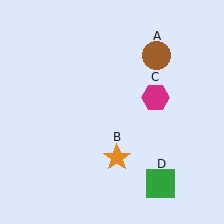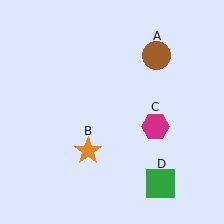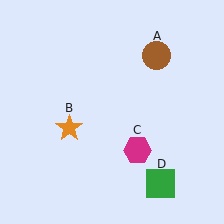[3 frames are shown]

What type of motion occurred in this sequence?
The orange star (object B), magenta hexagon (object C) rotated clockwise around the center of the scene.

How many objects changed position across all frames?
2 objects changed position: orange star (object B), magenta hexagon (object C).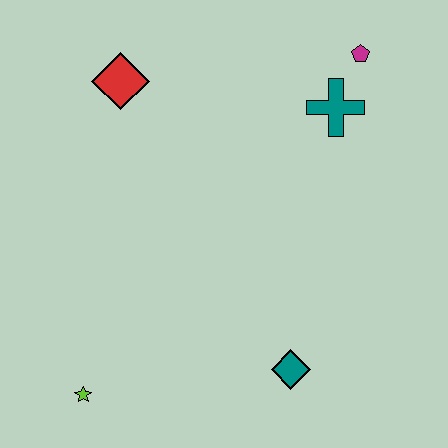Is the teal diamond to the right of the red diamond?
Yes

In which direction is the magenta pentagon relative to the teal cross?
The magenta pentagon is above the teal cross.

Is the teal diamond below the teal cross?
Yes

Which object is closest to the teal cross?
The magenta pentagon is closest to the teal cross.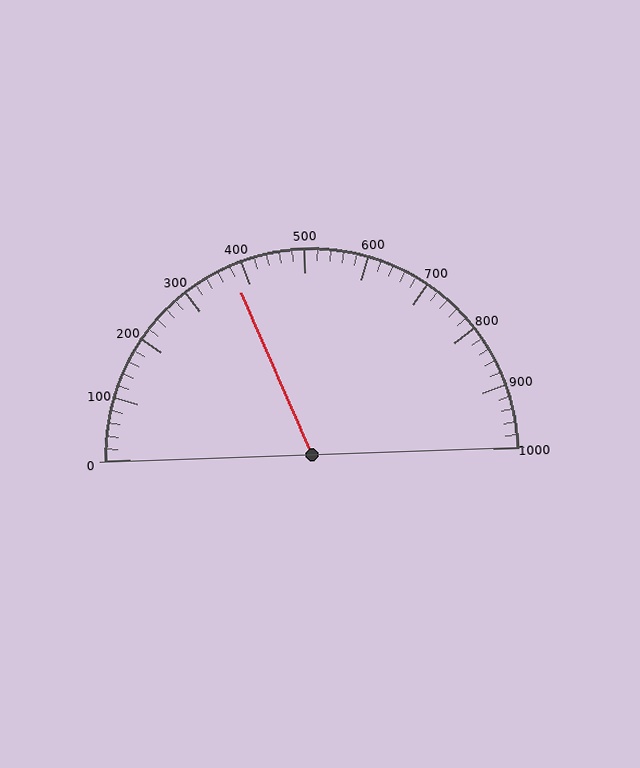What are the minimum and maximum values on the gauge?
The gauge ranges from 0 to 1000.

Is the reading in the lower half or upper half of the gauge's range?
The reading is in the lower half of the range (0 to 1000).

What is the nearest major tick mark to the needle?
The nearest major tick mark is 400.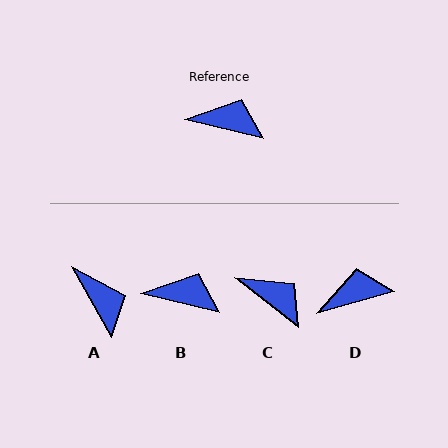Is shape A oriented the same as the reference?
No, it is off by about 47 degrees.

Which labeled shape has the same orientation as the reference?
B.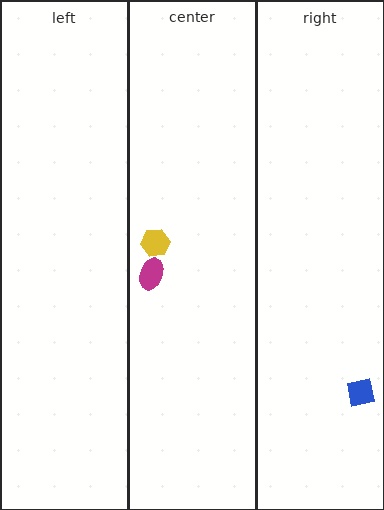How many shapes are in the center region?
2.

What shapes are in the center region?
The magenta ellipse, the yellow hexagon.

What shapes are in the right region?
The blue square.